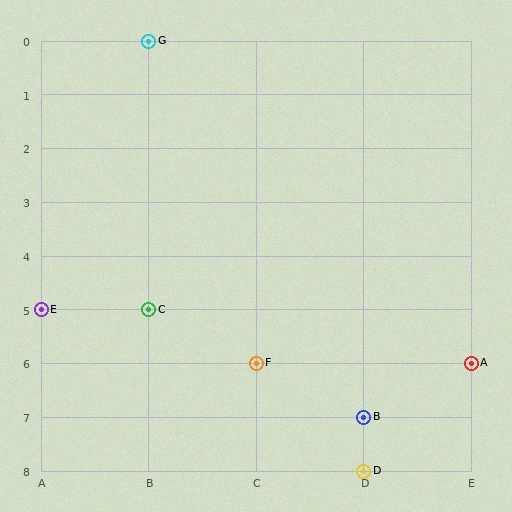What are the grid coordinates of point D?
Point D is at grid coordinates (D, 8).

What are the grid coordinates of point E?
Point E is at grid coordinates (A, 5).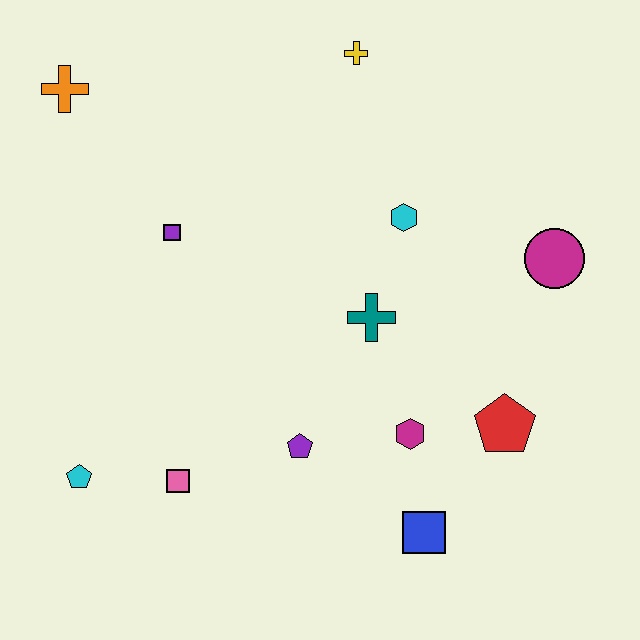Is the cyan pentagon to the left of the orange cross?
No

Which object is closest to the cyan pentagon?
The pink square is closest to the cyan pentagon.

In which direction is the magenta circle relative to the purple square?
The magenta circle is to the right of the purple square.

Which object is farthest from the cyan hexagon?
The cyan pentagon is farthest from the cyan hexagon.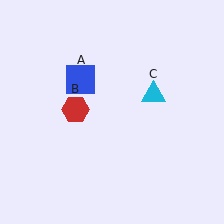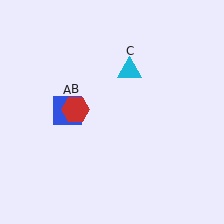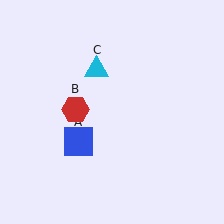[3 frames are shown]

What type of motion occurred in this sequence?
The blue square (object A), cyan triangle (object C) rotated counterclockwise around the center of the scene.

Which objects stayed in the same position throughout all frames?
Red hexagon (object B) remained stationary.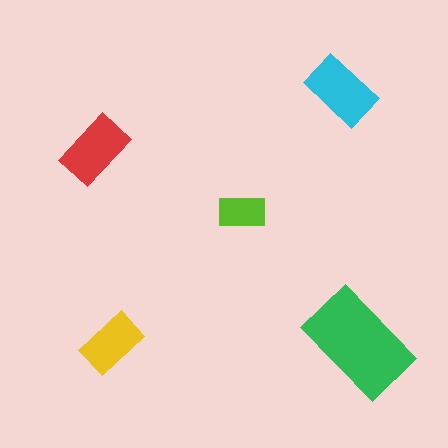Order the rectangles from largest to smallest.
the green one, the cyan one, the red one, the yellow one, the lime one.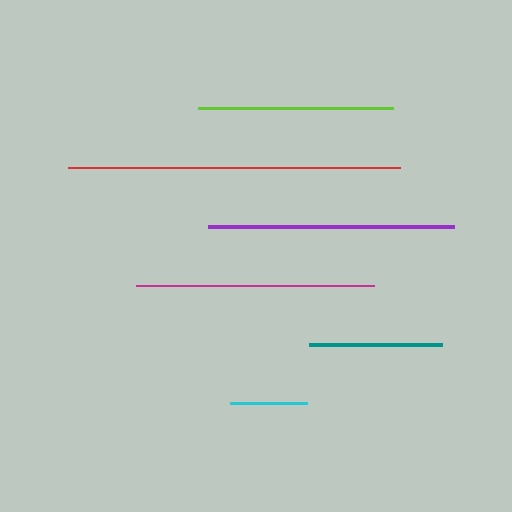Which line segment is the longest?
The red line is the longest at approximately 332 pixels.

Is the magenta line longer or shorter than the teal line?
The magenta line is longer than the teal line.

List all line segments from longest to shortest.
From longest to shortest: red, purple, magenta, lime, teal, cyan.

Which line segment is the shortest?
The cyan line is the shortest at approximately 78 pixels.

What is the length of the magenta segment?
The magenta segment is approximately 238 pixels long.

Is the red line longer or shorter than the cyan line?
The red line is longer than the cyan line.